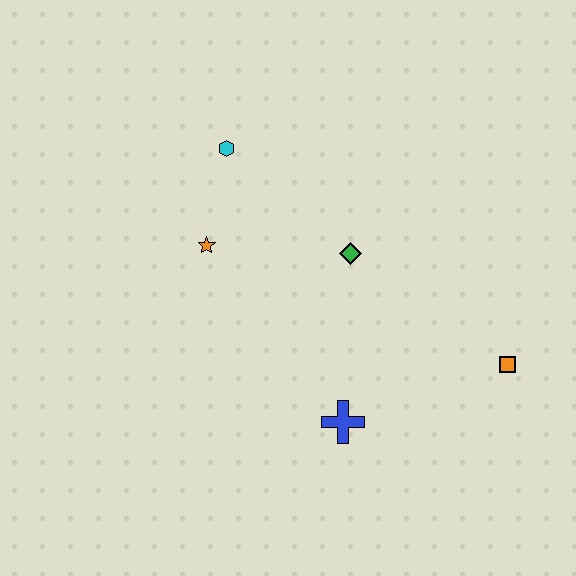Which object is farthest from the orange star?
The orange square is farthest from the orange star.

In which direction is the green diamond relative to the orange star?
The green diamond is to the right of the orange star.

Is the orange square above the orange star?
No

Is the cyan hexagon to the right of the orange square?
No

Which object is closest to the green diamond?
The orange star is closest to the green diamond.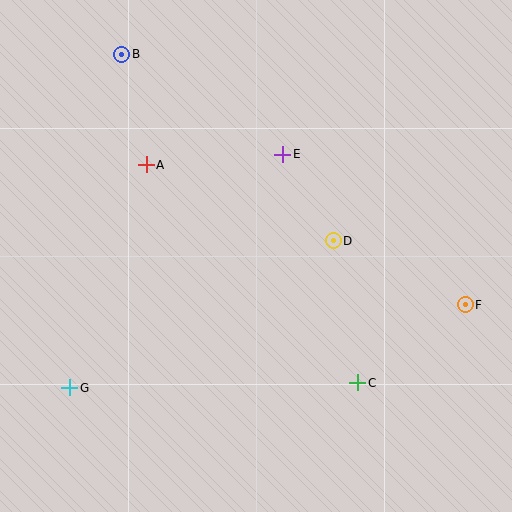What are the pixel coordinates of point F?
Point F is at (465, 305).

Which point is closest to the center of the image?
Point D at (333, 241) is closest to the center.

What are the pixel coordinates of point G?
Point G is at (70, 388).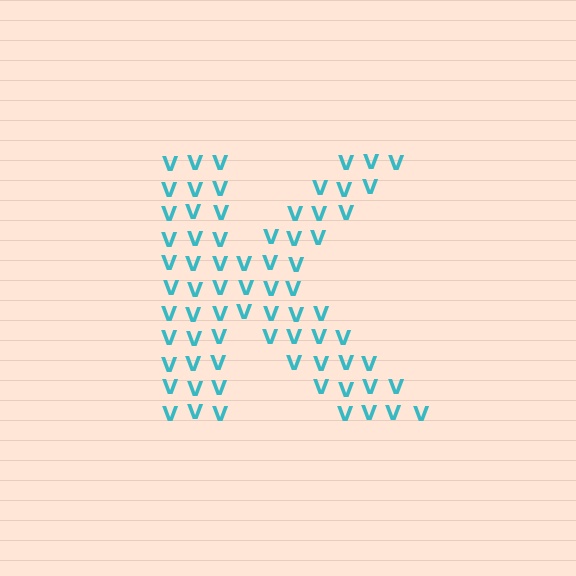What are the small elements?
The small elements are letter V's.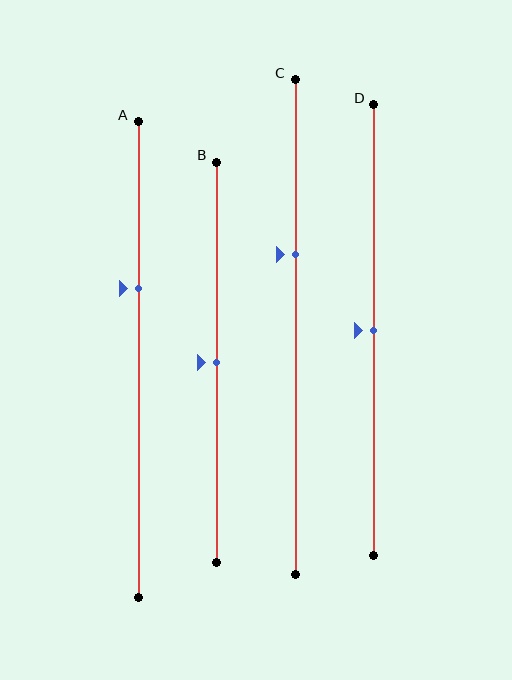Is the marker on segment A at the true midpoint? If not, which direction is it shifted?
No, the marker on segment A is shifted upward by about 15% of the segment length.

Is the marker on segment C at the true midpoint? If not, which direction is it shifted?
No, the marker on segment C is shifted upward by about 15% of the segment length.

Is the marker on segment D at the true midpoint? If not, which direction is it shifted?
Yes, the marker on segment D is at the true midpoint.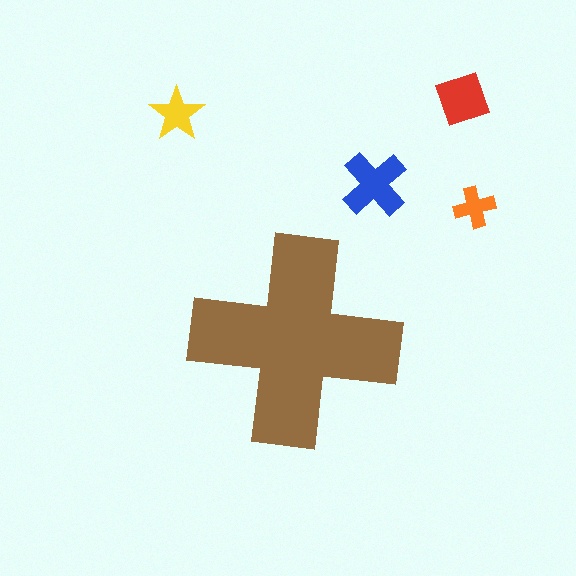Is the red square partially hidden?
No, the red square is fully visible.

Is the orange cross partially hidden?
No, the orange cross is fully visible.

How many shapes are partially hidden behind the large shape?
0 shapes are partially hidden.